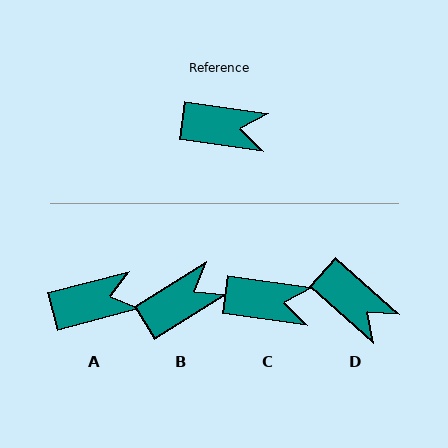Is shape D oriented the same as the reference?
No, it is off by about 34 degrees.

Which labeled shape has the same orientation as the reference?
C.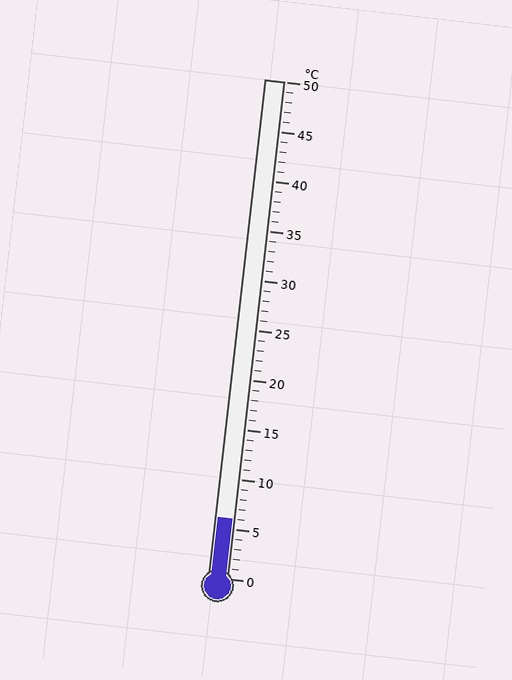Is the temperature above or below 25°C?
The temperature is below 25°C.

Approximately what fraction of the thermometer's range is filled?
The thermometer is filled to approximately 10% of its range.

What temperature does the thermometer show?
The thermometer shows approximately 6°C.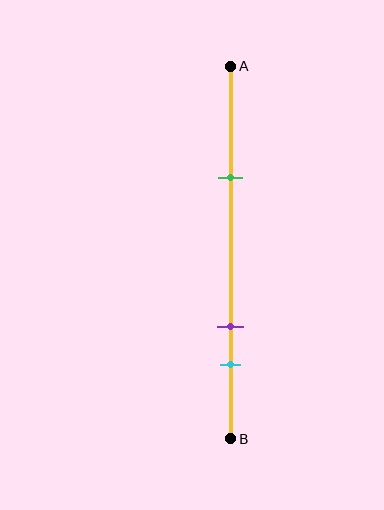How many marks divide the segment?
There are 3 marks dividing the segment.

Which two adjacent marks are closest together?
The purple and cyan marks are the closest adjacent pair.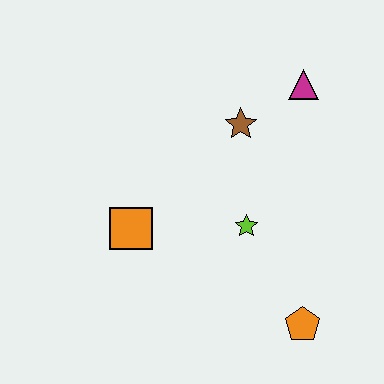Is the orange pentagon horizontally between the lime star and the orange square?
No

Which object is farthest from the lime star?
The magenta triangle is farthest from the lime star.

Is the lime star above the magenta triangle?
No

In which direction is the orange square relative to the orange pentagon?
The orange square is to the left of the orange pentagon.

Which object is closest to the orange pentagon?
The lime star is closest to the orange pentagon.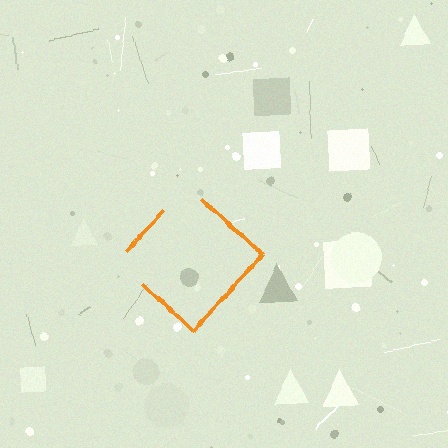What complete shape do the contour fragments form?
The contour fragments form a diamond.